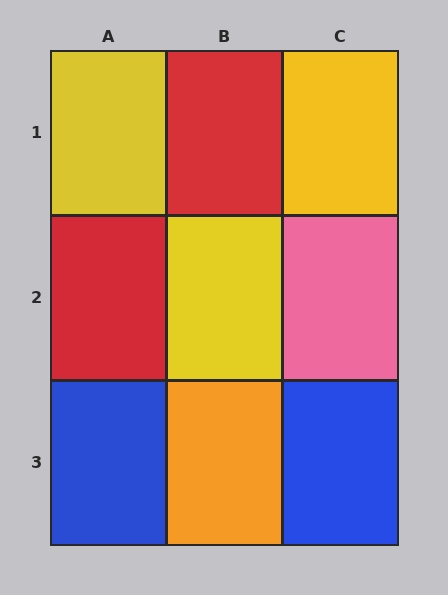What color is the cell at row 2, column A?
Red.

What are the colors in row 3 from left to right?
Blue, orange, blue.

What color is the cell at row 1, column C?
Yellow.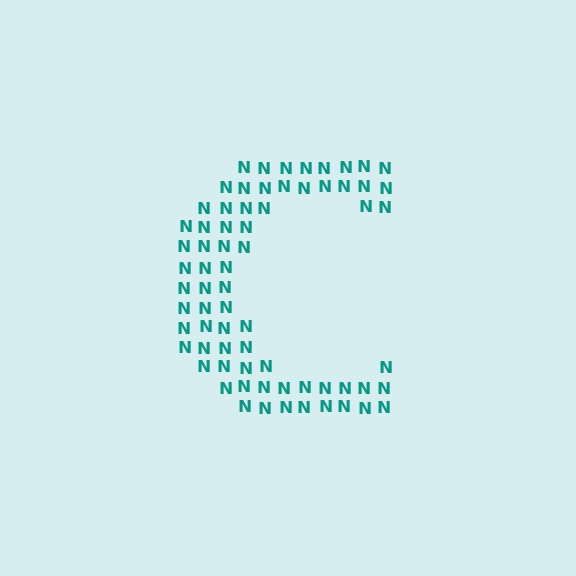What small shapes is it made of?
It is made of small letter N's.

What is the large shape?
The large shape is the letter C.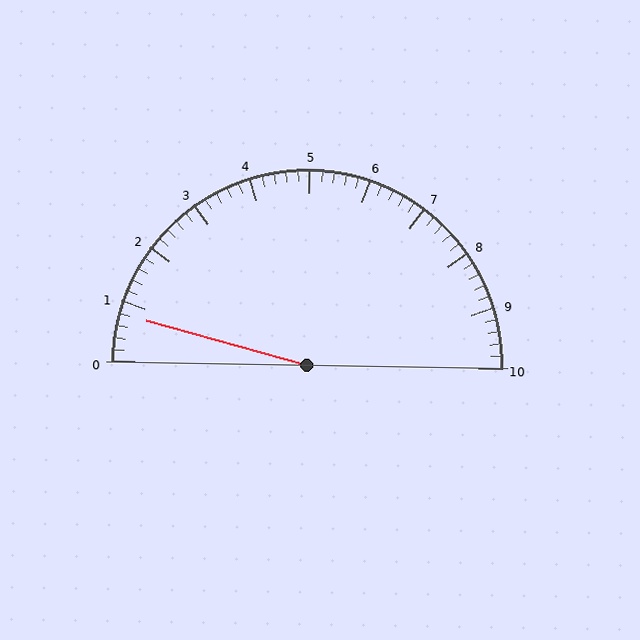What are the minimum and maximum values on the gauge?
The gauge ranges from 0 to 10.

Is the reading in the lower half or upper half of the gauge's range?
The reading is in the lower half of the range (0 to 10).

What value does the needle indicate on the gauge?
The needle indicates approximately 0.8.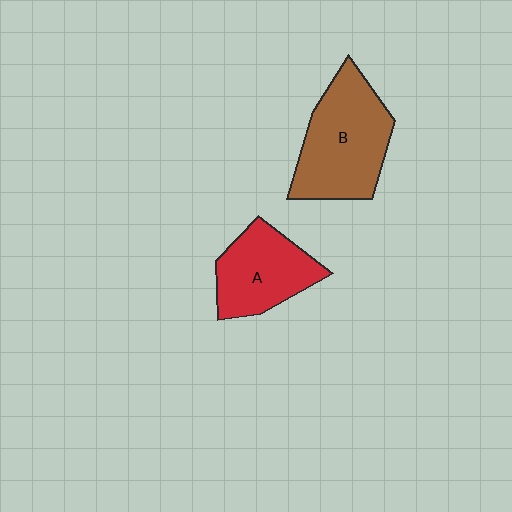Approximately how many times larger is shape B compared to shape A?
Approximately 1.3 times.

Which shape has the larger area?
Shape B (brown).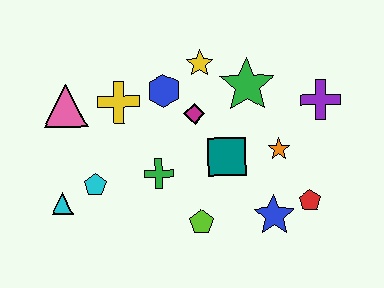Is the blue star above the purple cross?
No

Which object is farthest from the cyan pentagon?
The purple cross is farthest from the cyan pentagon.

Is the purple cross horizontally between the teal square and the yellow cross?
No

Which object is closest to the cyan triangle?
The cyan pentagon is closest to the cyan triangle.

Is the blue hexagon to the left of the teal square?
Yes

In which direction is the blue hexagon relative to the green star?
The blue hexagon is to the left of the green star.